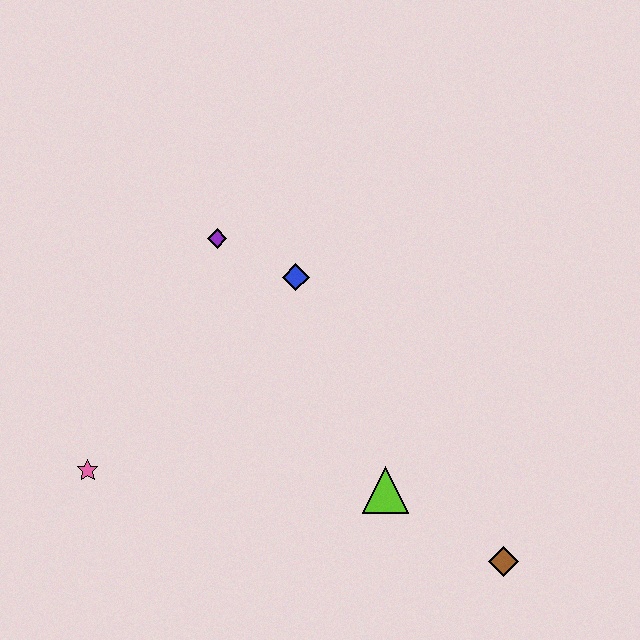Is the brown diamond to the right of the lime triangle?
Yes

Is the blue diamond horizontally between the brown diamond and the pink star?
Yes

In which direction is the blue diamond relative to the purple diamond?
The blue diamond is to the right of the purple diamond.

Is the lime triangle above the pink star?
No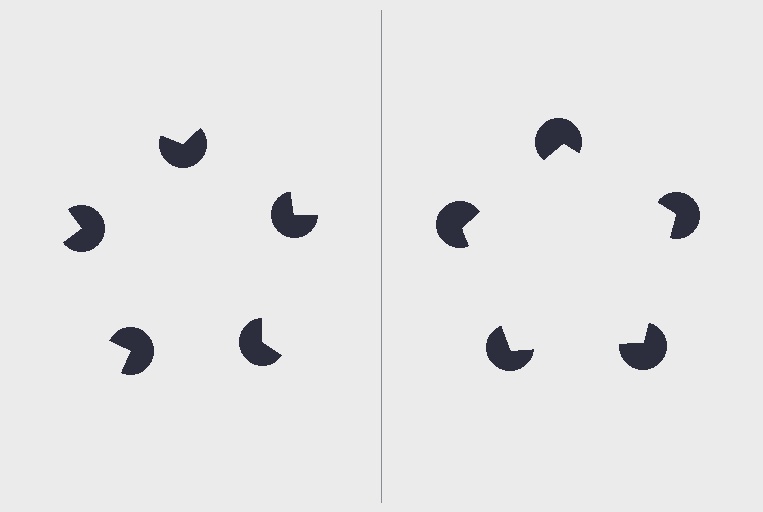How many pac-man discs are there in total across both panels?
10 — 5 on each side.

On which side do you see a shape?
An illusory pentagon appears on the right side. On the left side the wedge cuts are rotated, so no coherent shape forms.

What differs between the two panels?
The pac-man discs are positioned identically on both sides; only the wedge orientations differ. On the right they align to a pentagon; on the left they are misaligned.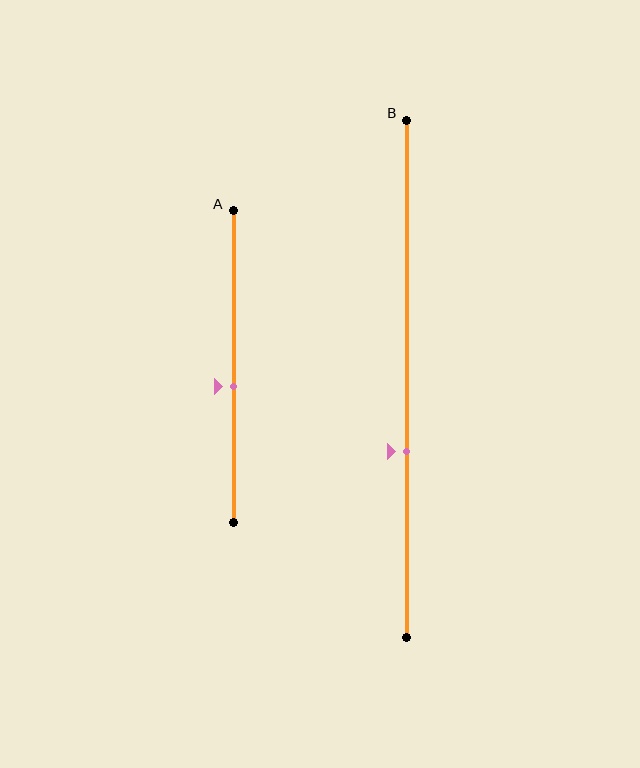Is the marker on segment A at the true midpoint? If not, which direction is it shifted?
No, the marker on segment A is shifted downward by about 6% of the segment length.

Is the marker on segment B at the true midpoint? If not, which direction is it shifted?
No, the marker on segment B is shifted downward by about 14% of the segment length.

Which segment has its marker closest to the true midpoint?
Segment A has its marker closest to the true midpoint.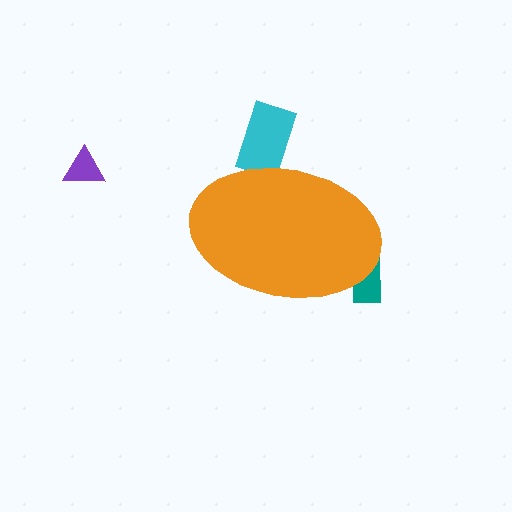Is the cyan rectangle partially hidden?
Yes, the cyan rectangle is partially hidden behind the orange ellipse.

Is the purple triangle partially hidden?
No, the purple triangle is fully visible.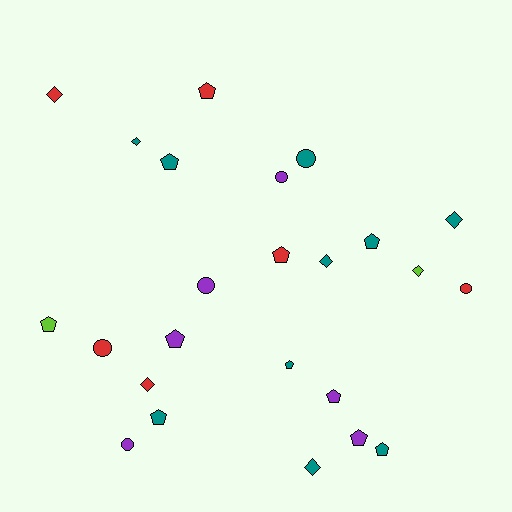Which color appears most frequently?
Teal, with 10 objects.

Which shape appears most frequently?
Pentagon, with 11 objects.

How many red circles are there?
There are 2 red circles.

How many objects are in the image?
There are 24 objects.